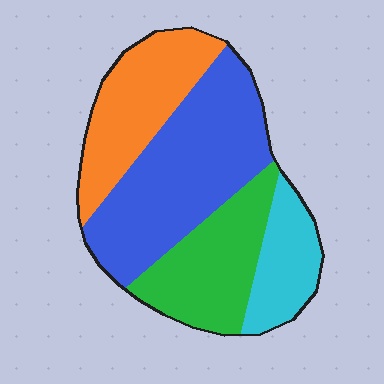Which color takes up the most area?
Blue, at roughly 40%.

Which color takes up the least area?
Cyan, at roughly 15%.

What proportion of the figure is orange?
Orange takes up about one quarter (1/4) of the figure.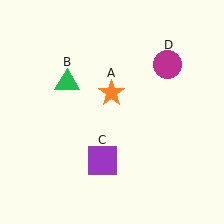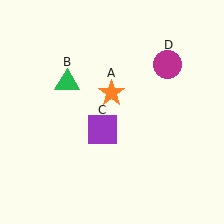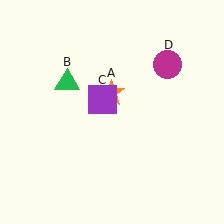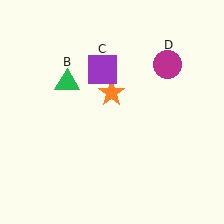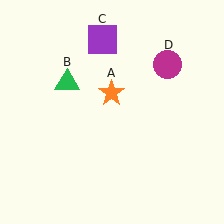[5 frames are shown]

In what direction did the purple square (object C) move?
The purple square (object C) moved up.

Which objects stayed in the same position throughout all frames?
Orange star (object A) and green triangle (object B) and magenta circle (object D) remained stationary.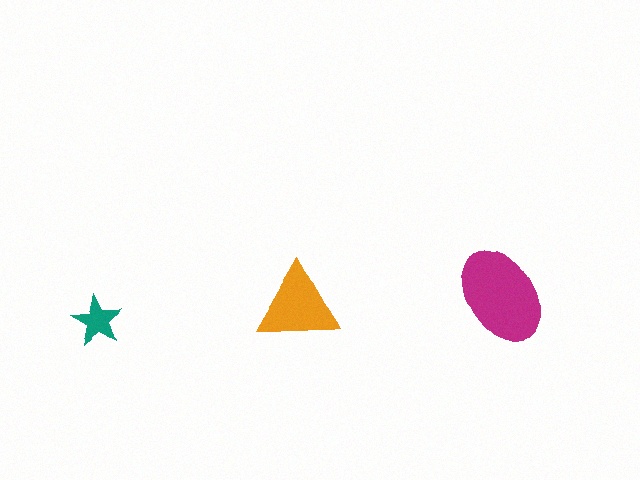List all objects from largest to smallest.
The magenta ellipse, the orange triangle, the teal star.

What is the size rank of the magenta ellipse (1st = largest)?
1st.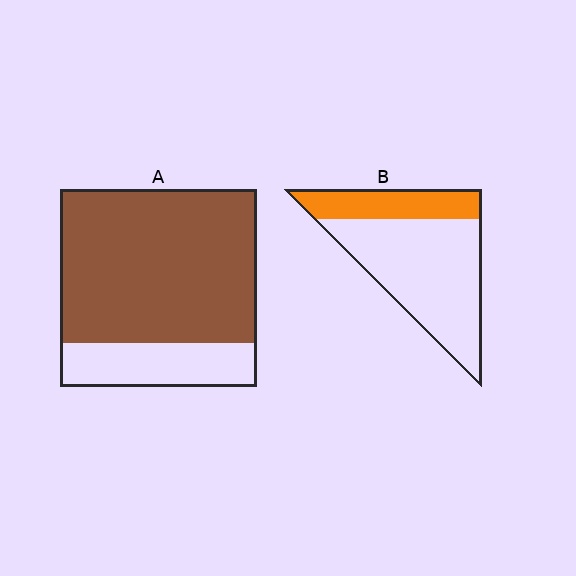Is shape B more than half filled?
No.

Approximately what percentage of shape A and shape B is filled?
A is approximately 80% and B is approximately 30%.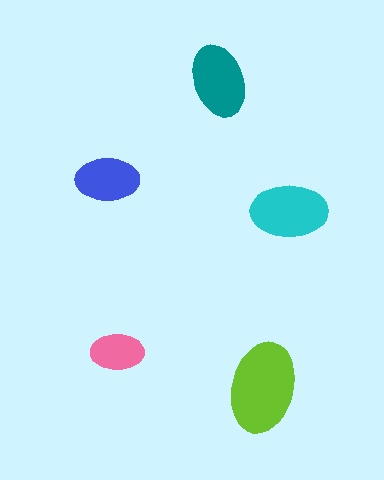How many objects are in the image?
There are 5 objects in the image.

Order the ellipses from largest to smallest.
the lime one, the cyan one, the teal one, the blue one, the pink one.